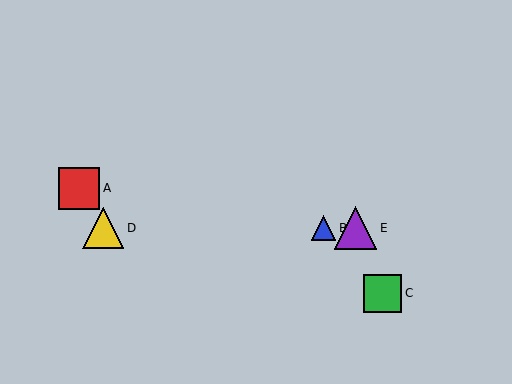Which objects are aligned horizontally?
Objects B, D, E are aligned horizontally.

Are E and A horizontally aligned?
No, E is at y≈228 and A is at y≈188.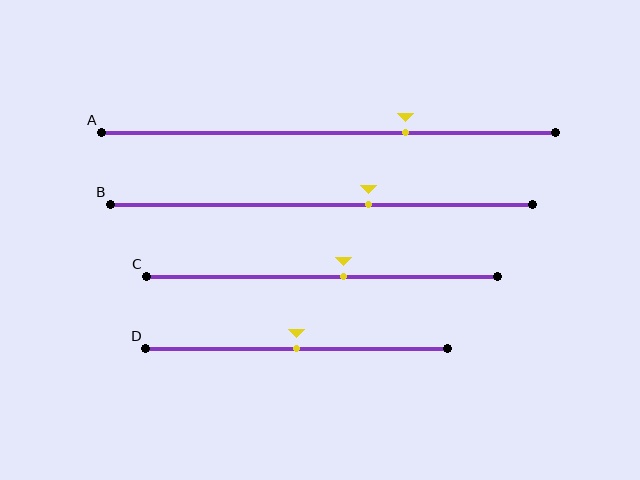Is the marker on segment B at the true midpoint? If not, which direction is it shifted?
No, the marker on segment B is shifted to the right by about 11% of the segment length.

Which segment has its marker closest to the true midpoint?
Segment D has its marker closest to the true midpoint.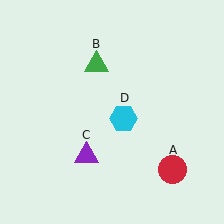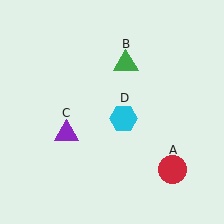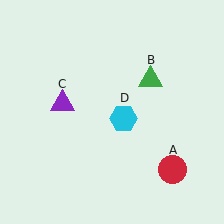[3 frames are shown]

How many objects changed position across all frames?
2 objects changed position: green triangle (object B), purple triangle (object C).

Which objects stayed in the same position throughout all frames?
Red circle (object A) and cyan hexagon (object D) remained stationary.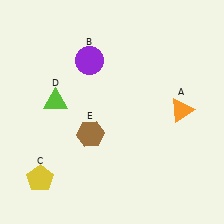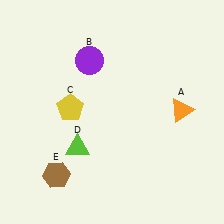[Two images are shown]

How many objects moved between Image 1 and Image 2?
3 objects moved between the two images.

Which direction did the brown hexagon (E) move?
The brown hexagon (E) moved down.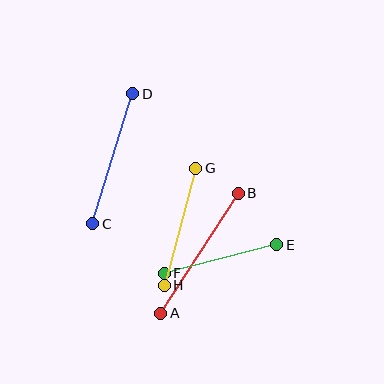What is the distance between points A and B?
The distance is approximately 143 pixels.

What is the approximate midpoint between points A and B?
The midpoint is at approximately (200, 253) pixels.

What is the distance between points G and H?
The distance is approximately 121 pixels.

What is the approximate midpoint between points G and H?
The midpoint is at approximately (180, 227) pixels.